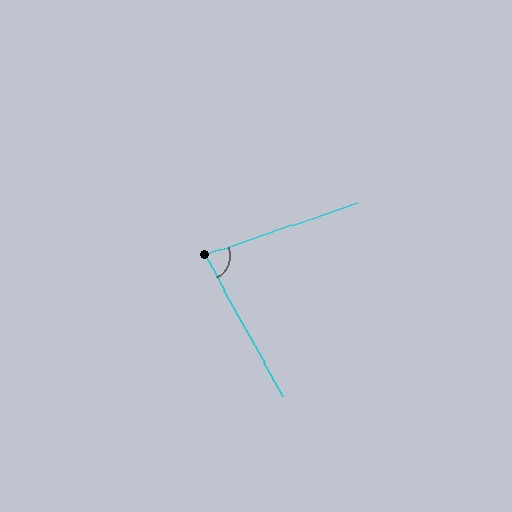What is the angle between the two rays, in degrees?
Approximately 80 degrees.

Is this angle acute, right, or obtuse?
It is acute.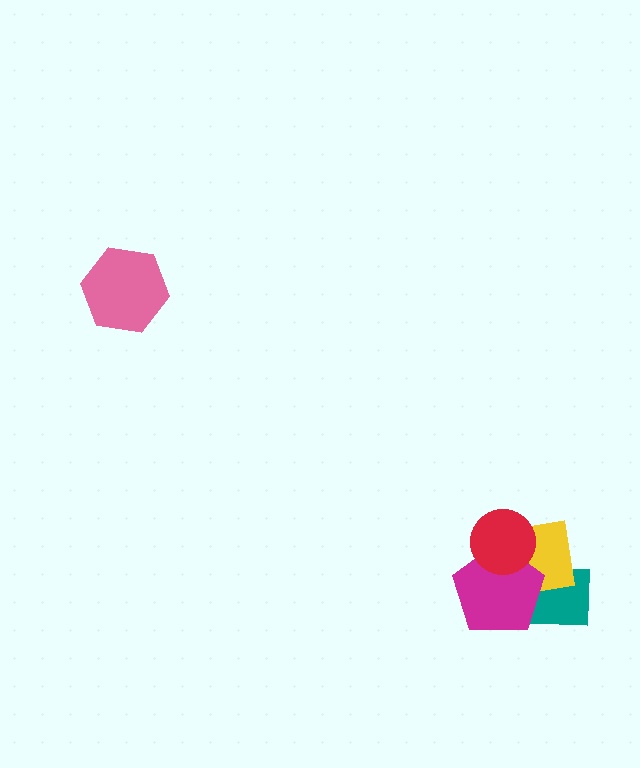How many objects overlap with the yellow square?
3 objects overlap with the yellow square.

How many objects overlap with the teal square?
2 objects overlap with the teal square.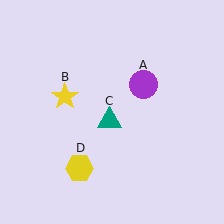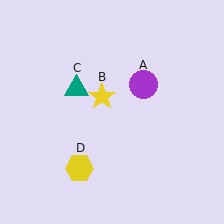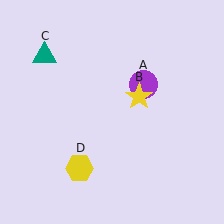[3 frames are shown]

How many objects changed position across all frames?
2 objects changed position: yellow star (object B), teal triangle (object C).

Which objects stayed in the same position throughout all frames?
Purple circle (object A) and yellow hexagon (object D) remained stationary.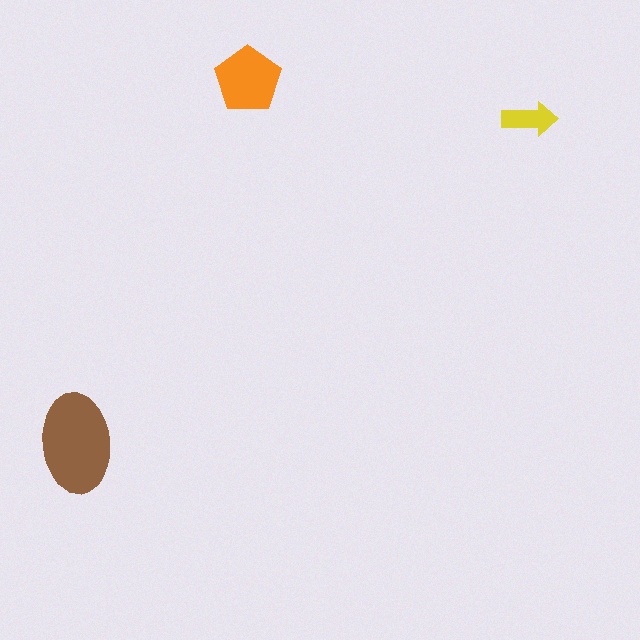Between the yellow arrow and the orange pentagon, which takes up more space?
The orange pentagon.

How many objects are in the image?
There are 3 objects in the image.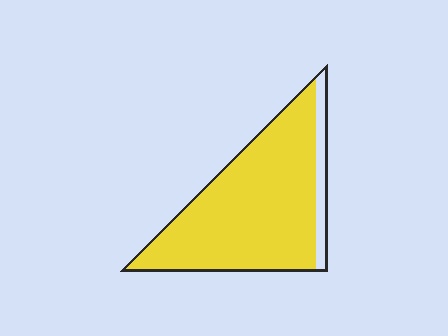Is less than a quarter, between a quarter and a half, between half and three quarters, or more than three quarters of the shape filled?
More than three quarters.